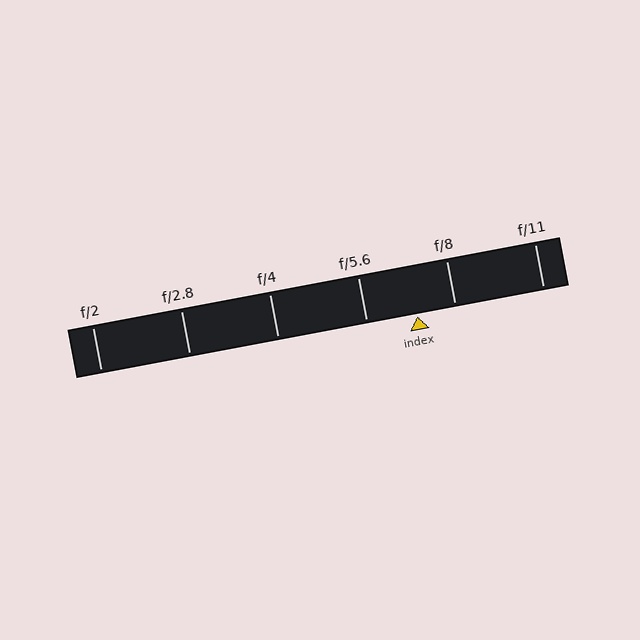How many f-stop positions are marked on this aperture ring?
There are 6 f-stop positions marked.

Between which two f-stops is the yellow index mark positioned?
The index mark is between f/5.6 and f/8.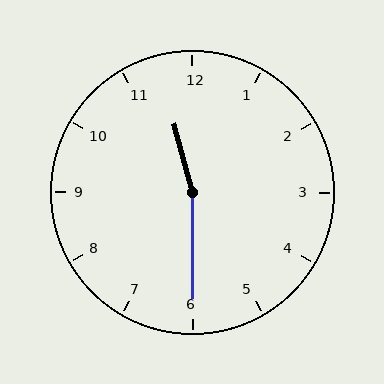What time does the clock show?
11:30.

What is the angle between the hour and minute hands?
Approximately 165 degrees.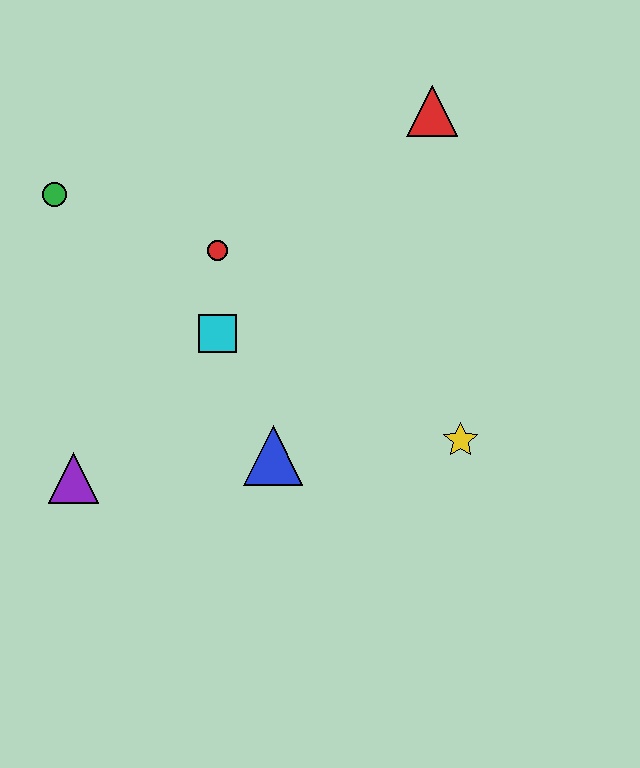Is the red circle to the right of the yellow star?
No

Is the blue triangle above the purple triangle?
Yes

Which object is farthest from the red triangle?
The purple triangle is farthest from the red triangle.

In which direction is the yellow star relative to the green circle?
The yellow star is to the right of the green circle.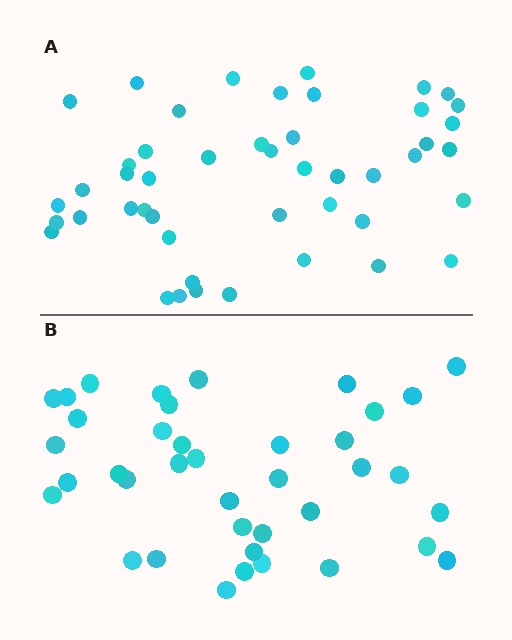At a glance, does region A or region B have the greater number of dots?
Region A (the top region) has more dots.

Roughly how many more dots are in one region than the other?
Region A has roughly 8 or so more dots than region B.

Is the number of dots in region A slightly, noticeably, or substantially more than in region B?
Region A has only slightly more — the two regions are fairly close. The ratio is roughly 1.2 to 1.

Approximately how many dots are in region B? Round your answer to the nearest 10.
About 40 dots. (The exact count is 39, which rounds to 40.)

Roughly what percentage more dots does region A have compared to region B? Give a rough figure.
About 20% more.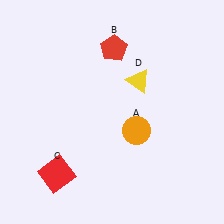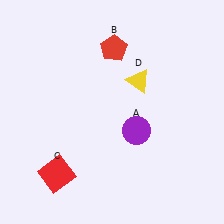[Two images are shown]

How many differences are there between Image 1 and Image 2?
There is 1 difference between the two images.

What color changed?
The circle (A) changed from orange in Image 1 to purple in Image 2.